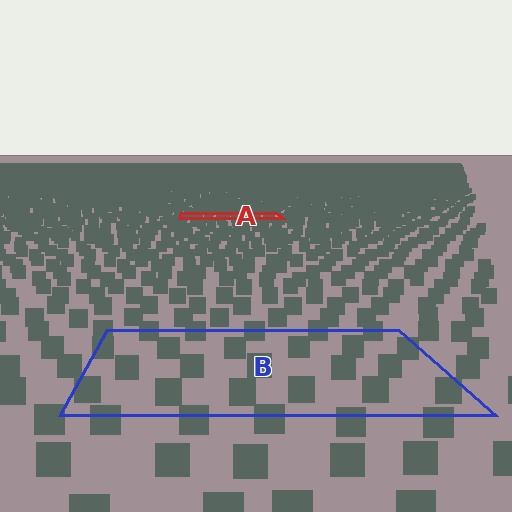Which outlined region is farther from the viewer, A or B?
Region A is farther from the viewer — the texture elements inside it appear smaller and more densely packed.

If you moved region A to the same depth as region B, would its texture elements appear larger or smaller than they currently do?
They would appear larger. At a closer depth, the same texture elements are projected at a bigger on-screen size.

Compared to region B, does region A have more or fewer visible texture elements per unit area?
Region A has more texture elements per unit area — they are packed more densely because it is farther away.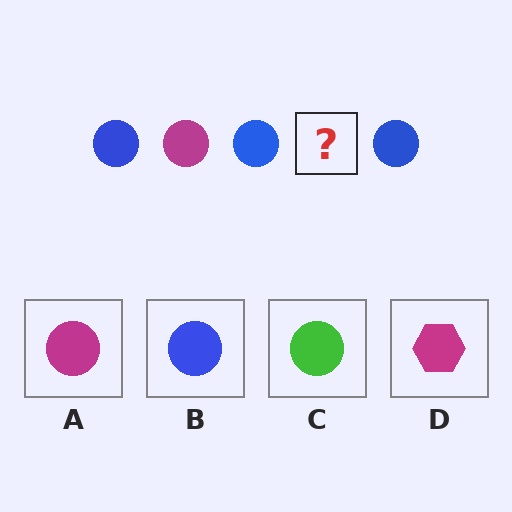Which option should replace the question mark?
Option A.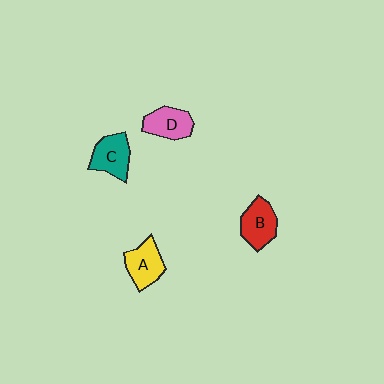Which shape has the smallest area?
Shape D (pink).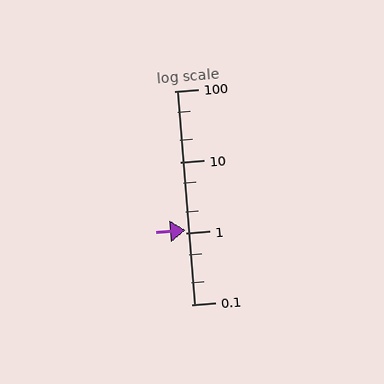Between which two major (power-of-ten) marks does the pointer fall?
The pointer is between 1 and 10.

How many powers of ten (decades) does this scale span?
The scale spans 3 decades, from 0.1 to 100.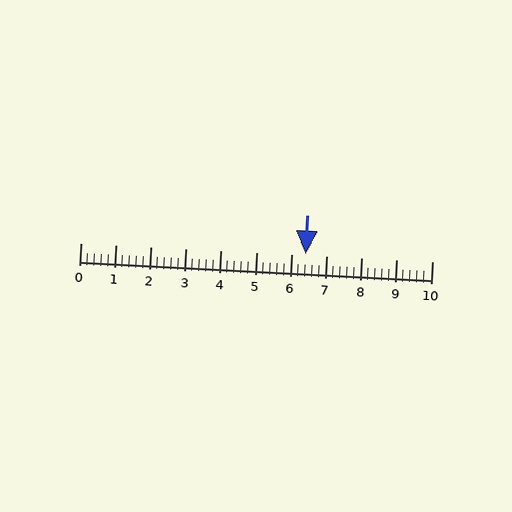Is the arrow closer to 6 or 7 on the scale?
The arrow is closer to 6.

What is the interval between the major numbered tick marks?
The major tick marks are spaced 1 units apart.